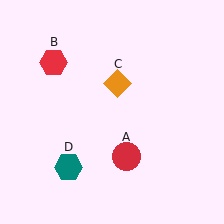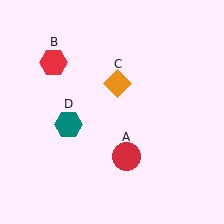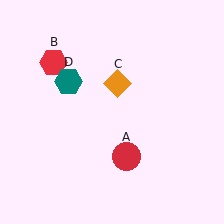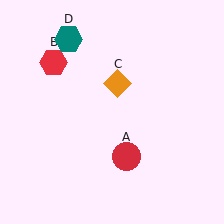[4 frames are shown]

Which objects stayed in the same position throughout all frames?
Red circle (object A) and red hexagon (object B) and orange diamond (object C) remained stationary.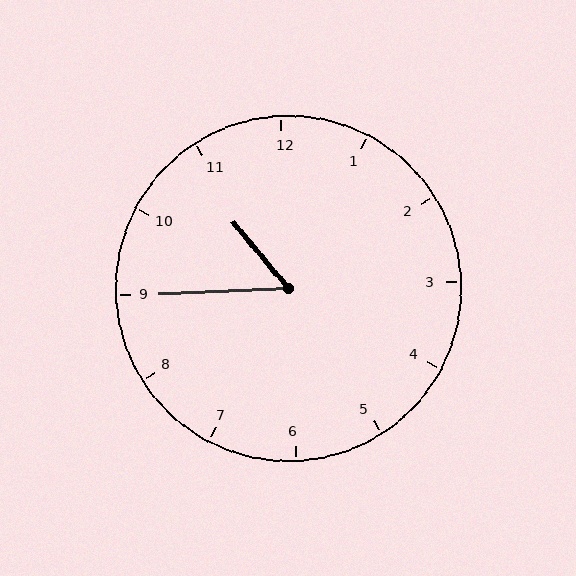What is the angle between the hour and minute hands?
Approximately 52 degrees.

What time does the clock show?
10:45.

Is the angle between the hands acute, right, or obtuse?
It is acute.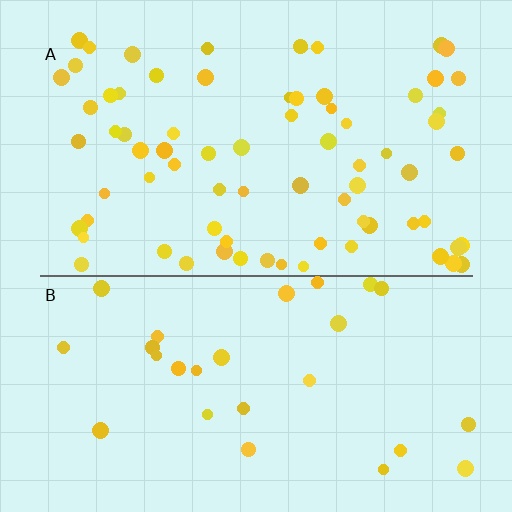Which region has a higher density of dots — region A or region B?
A (the top).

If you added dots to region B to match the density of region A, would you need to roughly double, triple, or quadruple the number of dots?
Approximately triple.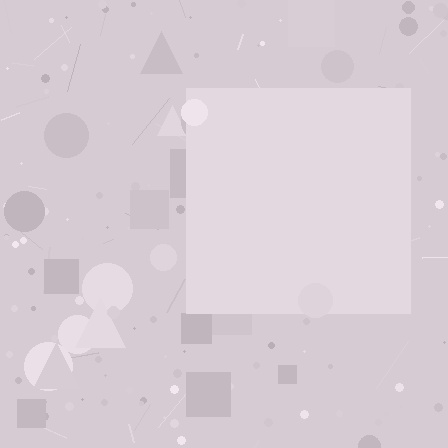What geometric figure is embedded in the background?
A square is embedded in the background.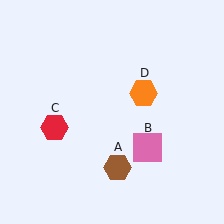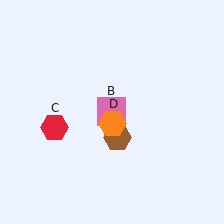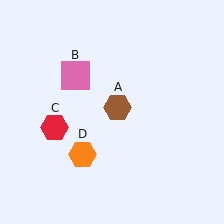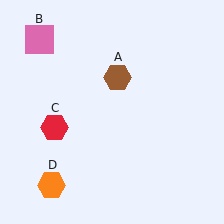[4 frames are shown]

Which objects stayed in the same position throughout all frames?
Red hexagon (object C) remained stationary.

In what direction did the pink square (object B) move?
The pink square (object B) moved up and to the left.